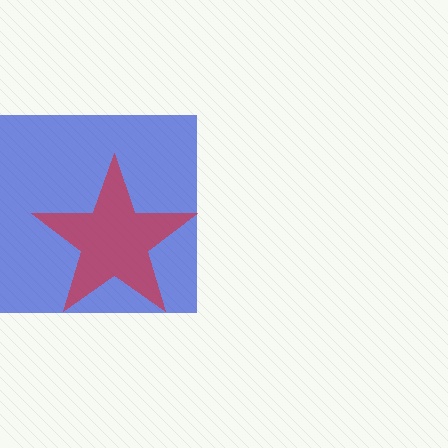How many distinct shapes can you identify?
There are 2 distinct shapes: a blue square, a red star.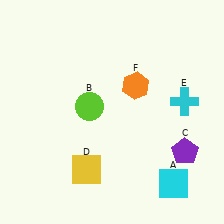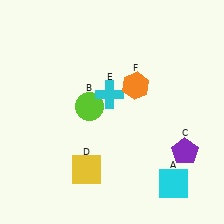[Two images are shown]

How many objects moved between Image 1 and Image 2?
1 object moved between the two images.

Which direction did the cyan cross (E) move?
The cyan cross (E) moved left.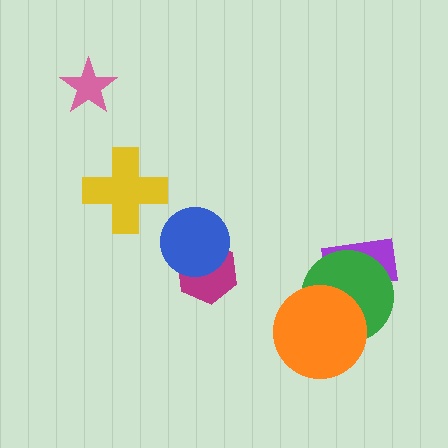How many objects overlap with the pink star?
0 objects overlap with the pink star.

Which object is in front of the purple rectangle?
The green circle is in front of the purple rectangle.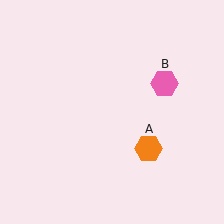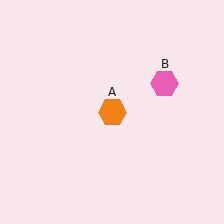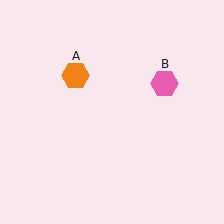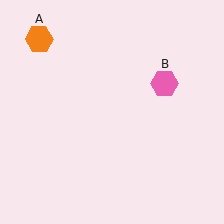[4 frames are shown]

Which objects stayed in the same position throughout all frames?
Pink hexagon (object B) remained stationary.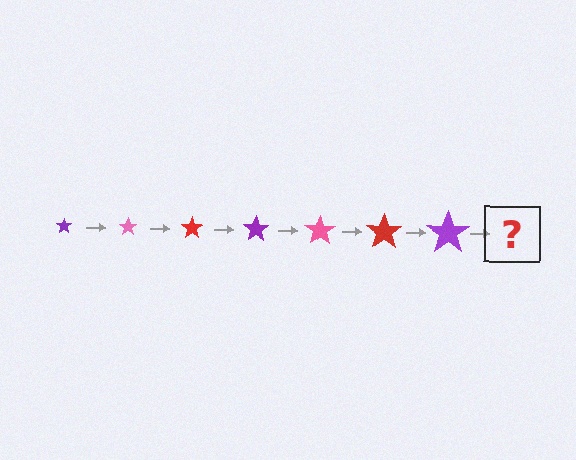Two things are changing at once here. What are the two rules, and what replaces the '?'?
The two rules are that the star grows larger each step and the color cycles through purple, pink, and red. The '?' should be a pink star, larger than the previous one.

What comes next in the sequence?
The next element should be a pink star, larger than the previous one.